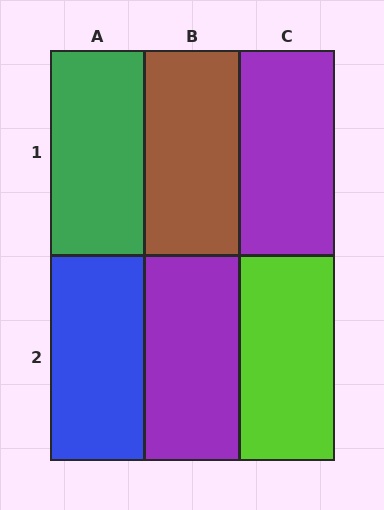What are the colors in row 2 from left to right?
Blue, purple, lime.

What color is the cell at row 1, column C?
Purple.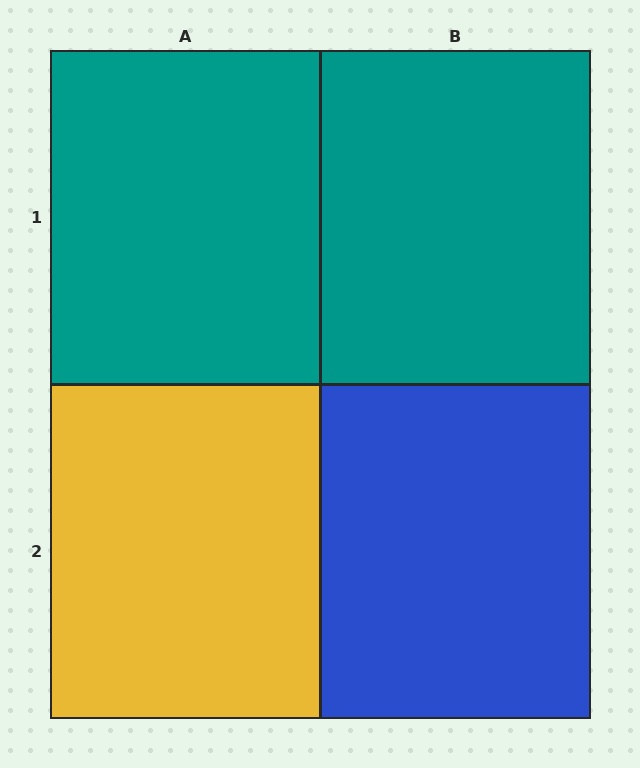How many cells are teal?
2 cells are teal.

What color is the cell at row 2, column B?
Blue.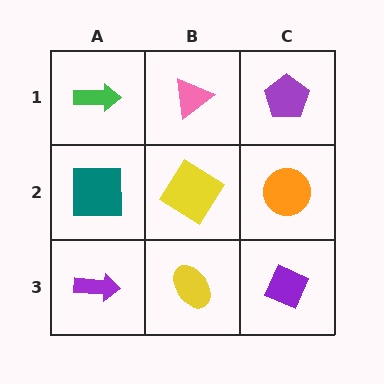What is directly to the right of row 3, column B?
A purple diamond.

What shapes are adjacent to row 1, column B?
A yellow diamond (row 2, column B), a green arrow (row 1, column A), a purple pentagon (row 1, column C).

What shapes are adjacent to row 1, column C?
An orange circle (row 2, column C), a pink triangle (row 1, column B).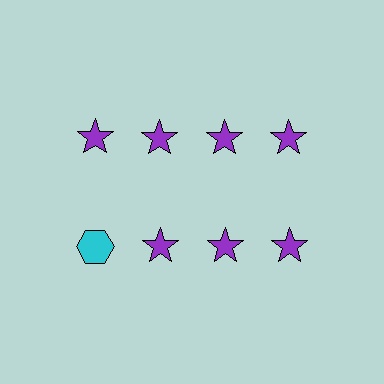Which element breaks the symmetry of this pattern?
The cyan hexagon in the second row, leftmost column breaks the symmetry. All other shapes are purple stars.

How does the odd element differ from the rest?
It differs in both color (cyan instead of purple) and shape (hexagon instead of star).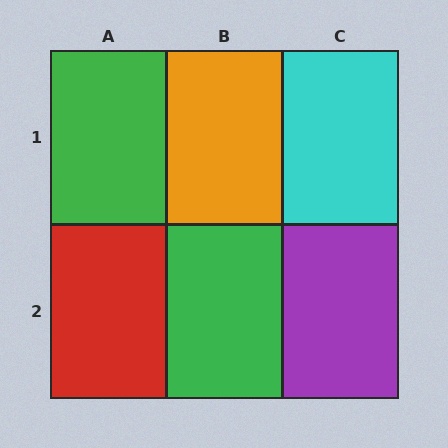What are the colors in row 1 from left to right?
Green, orange, cyan.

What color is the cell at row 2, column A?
Red.